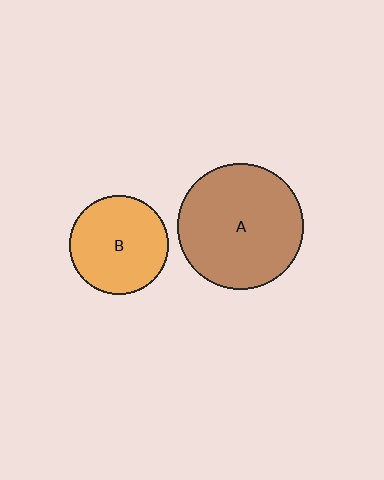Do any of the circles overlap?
No, none of the circles overlap.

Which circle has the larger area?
Circle A (brown).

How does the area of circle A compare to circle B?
Approximately 1.6 times.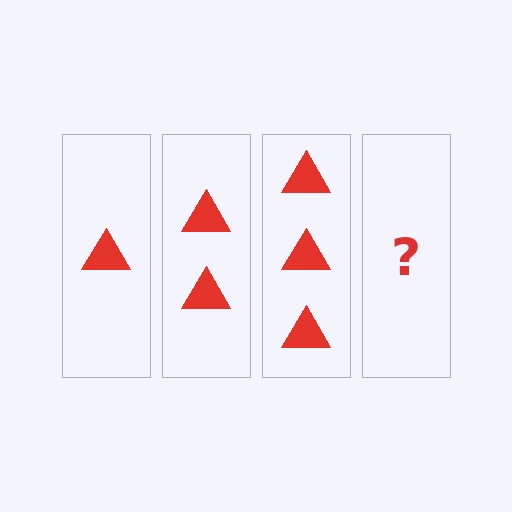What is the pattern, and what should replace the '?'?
The pattern is that each step adds one more triangle. The '?' should be 4 triangles.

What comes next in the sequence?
The next element should be 4 triangles.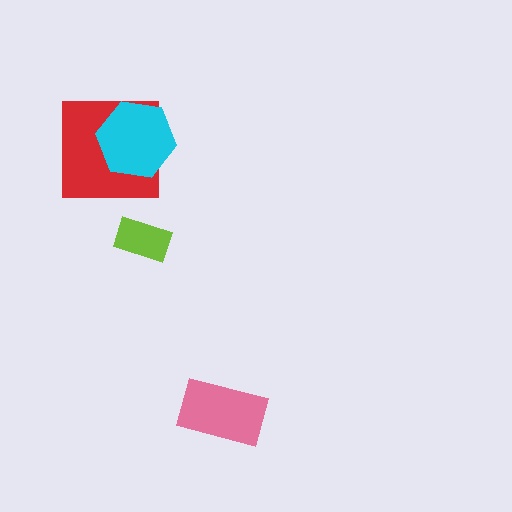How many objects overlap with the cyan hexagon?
1 object overlaps with the cyan hexagon.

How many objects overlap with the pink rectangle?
0 objects overlap with the pink rectangle.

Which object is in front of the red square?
The cyan hexagon is in front of the red square.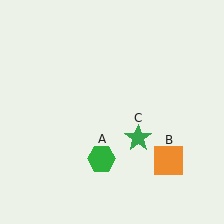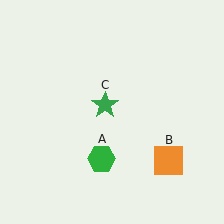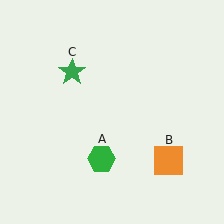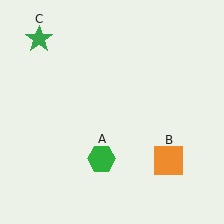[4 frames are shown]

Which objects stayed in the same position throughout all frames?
Green hexagon (object A) and orange square (object B) remained stationary.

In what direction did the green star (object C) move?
The green star (object C) moved up and to the left.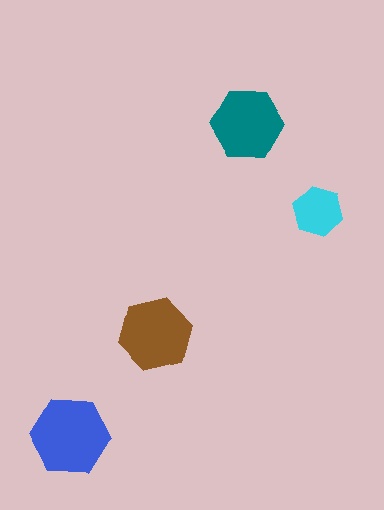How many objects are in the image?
There are 4 objects in the image.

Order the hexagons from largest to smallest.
the blue one, the brown one, the teal one, the cyan one.